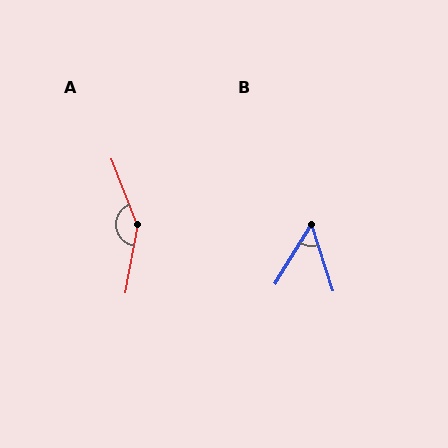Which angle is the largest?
A, at approximately 149 degrees.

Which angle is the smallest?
B, at approximately 49 degrees.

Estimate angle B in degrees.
Approximately 49 degrees.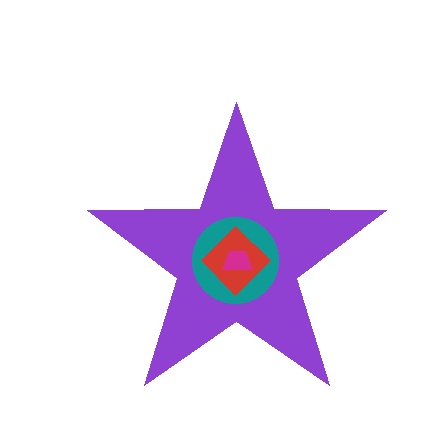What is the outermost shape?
The purple star.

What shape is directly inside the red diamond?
The magenta trapezoid.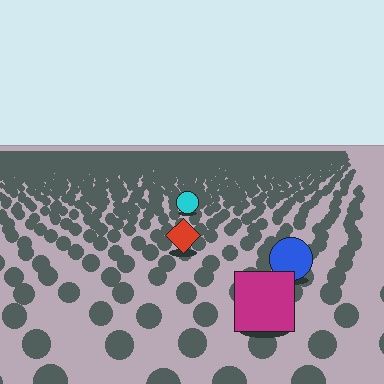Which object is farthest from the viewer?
The cyan circle is farthest from the viewer. It appears smaller and the ground texture around it is denser.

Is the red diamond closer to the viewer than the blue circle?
No. The blue circle is closer — you can tell from the texture gradient: the ground texture is coarser near it.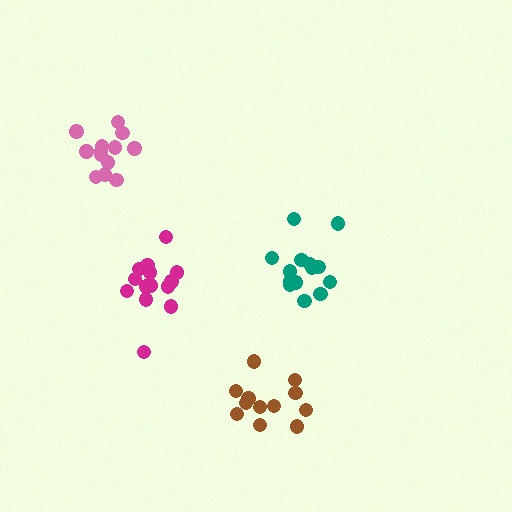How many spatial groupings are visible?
There are 4 spatial groupings.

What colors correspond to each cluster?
The clusters are colored: pink, magenta, teal, brown.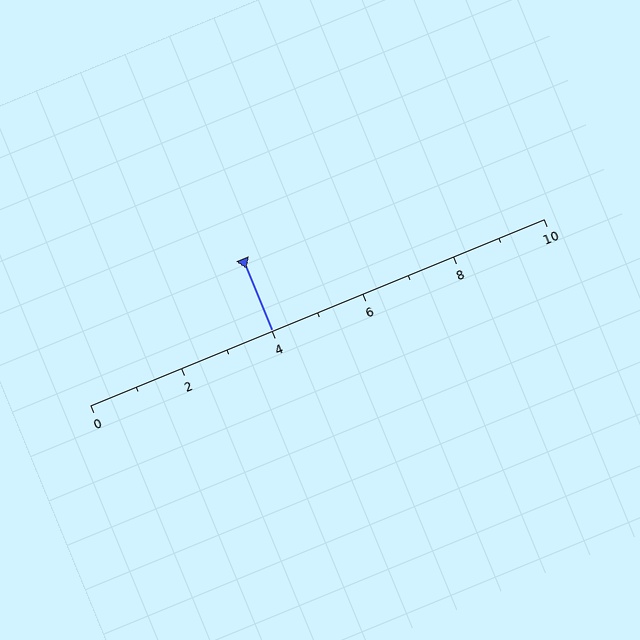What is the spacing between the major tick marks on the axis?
The major ticks are spaced 2 apart.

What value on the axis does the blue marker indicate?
The marker indicates approximately 4.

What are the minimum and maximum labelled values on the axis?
The axis runs from 0 to 10.